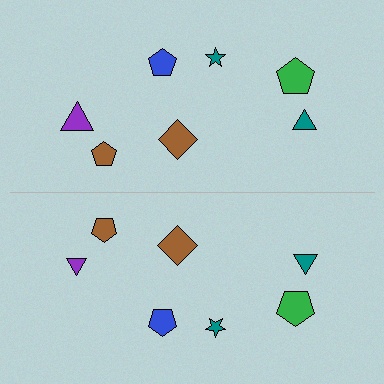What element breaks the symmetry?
The purple triangle on the bottom side has a different size than its mirror counterpart.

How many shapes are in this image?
There are 14 shapes in this image.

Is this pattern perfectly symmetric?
No, the pattern is not perfectly symmetric. The purple triangle on the bottom side has a different size than its mirror counterpart.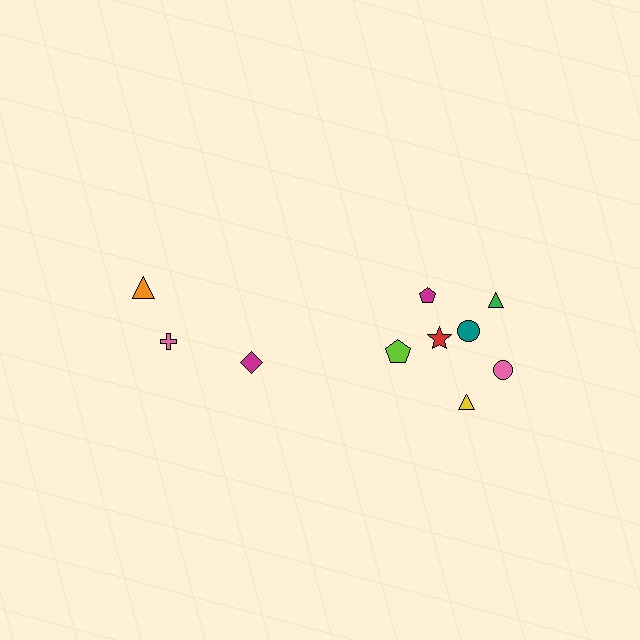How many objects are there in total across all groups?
There are 11 objects.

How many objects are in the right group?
There are 8 objects.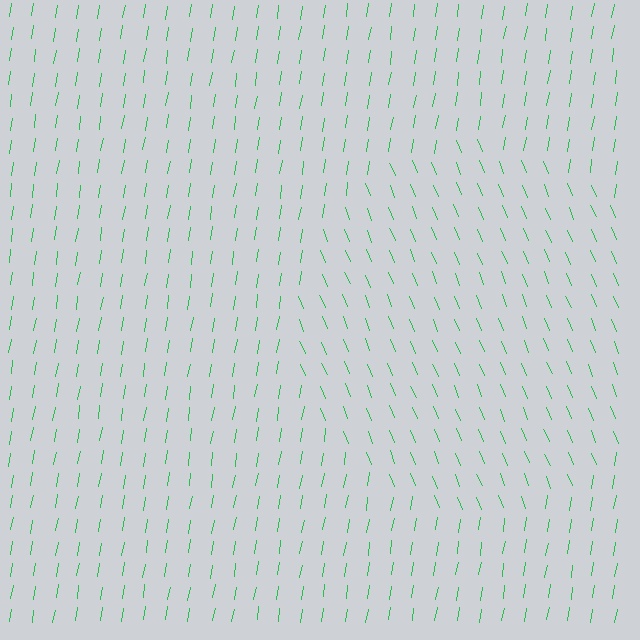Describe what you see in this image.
The image is filled with small green line segments. A circle region in the image has lines oriented differently from the surrounding lines, creating a visible texture boundary.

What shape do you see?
I see a circle.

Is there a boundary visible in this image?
Yes, there is a texture boundary formed by a change in line orientation.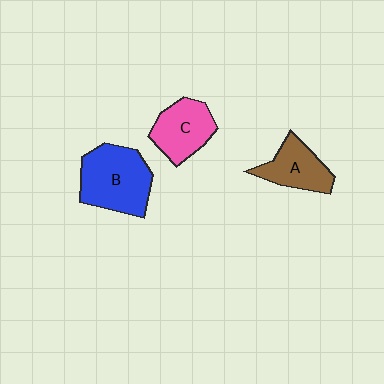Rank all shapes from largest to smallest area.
From largest to smallest: B (blue), C (pink), A (brown).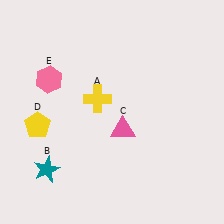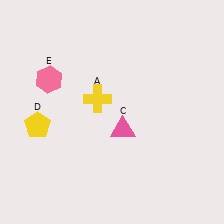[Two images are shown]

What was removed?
The teal star (B) was removed in Image 2.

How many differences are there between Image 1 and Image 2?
There is 1 difference between the two images.